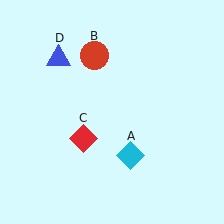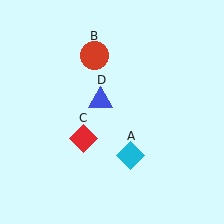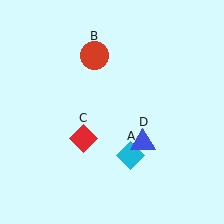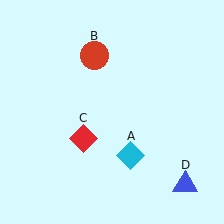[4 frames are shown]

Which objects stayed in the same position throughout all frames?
Cyan diamond (object A) and red circle (object B) and red diamond (object C) remained stationary.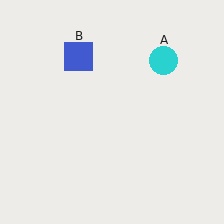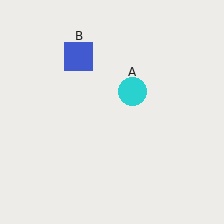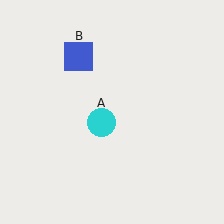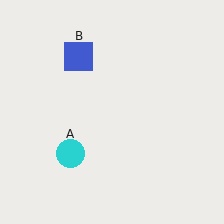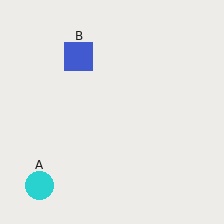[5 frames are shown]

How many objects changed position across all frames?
1 object changed position: cyan circle (object A).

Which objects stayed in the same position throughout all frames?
Blue square (object B) remained stationary.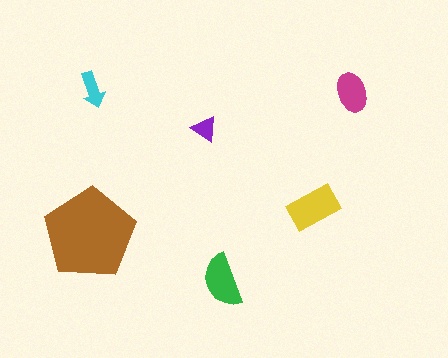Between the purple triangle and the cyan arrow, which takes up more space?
The cyan arrow.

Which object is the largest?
The brown pentagon.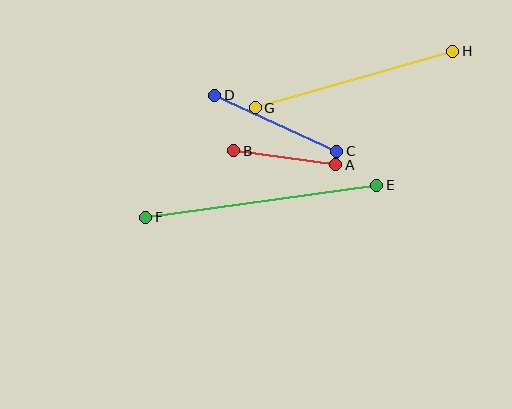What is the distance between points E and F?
The distance is approximately 233 pixels.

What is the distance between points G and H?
The distance is approximately 205 pixels.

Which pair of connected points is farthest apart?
Points E and F are farthest apart.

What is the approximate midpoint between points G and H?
The midpoint is at approximately (354, 79) pixels.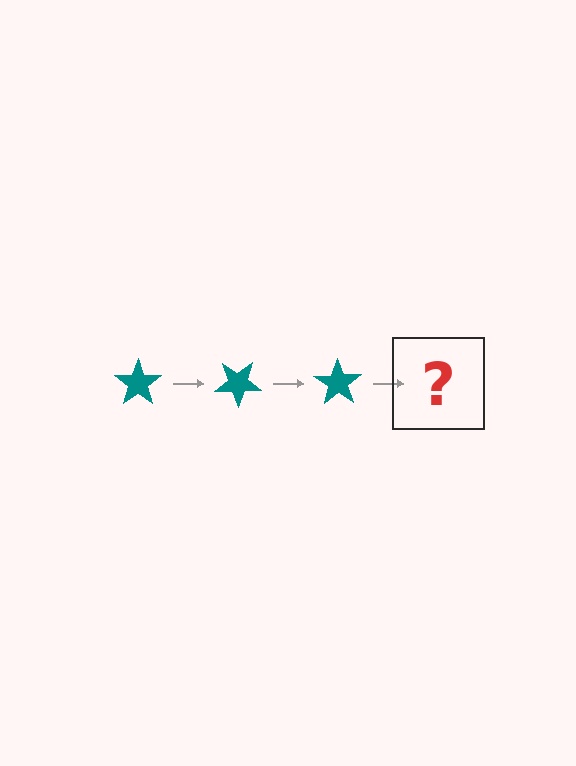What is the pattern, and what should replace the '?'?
The pattern is that the star rotates 35 degrees each step. The '?' should be a teal star rotated 105 degrees.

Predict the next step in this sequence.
The next step is a teal star rotated 105 degrees.